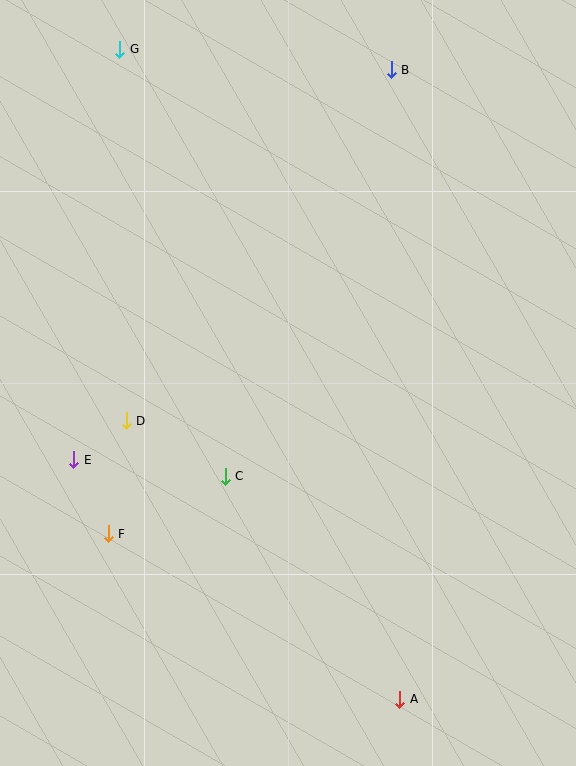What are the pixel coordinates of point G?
Point G is at (120, 49).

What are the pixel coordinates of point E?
Point E is at (74, 460).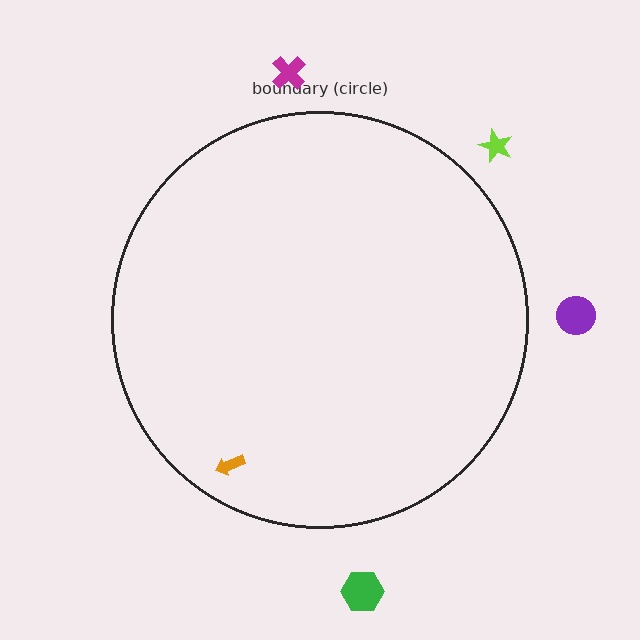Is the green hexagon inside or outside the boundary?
Outside.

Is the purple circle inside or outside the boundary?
Outside.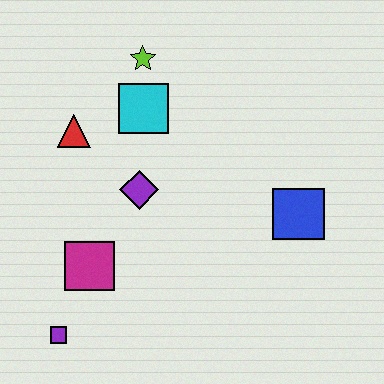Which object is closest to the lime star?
The cyan square is closest to the lime star.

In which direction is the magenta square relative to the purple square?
The magenta square is above the purple square.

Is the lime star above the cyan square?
Yes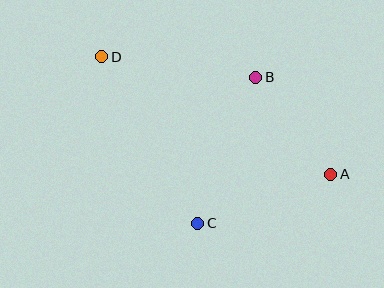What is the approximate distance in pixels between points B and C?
The distance between B and C is approximately 157 pixels.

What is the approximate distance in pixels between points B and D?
The distance between B and D is approximately 155 pixels.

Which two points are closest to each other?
Points A and B are closest to each other.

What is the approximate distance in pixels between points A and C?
The distance between A and C is approximately 142 pixels.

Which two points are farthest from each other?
Points A and D are farthest from each other.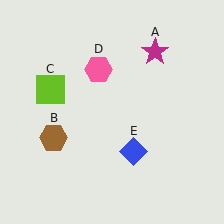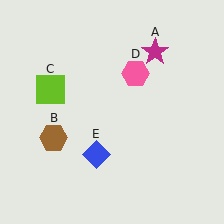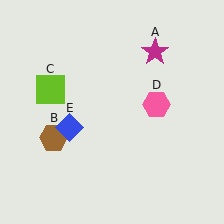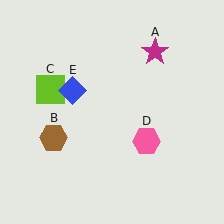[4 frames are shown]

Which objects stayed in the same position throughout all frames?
Magenta star (object A) and brown hexagon (object B) and lime square (object C) remained stationary.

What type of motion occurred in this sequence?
The pink hexagon (object D), blue diamond (object E) rotated clockwise around the center of the scene.